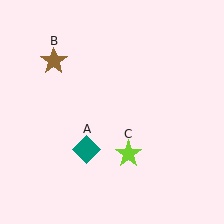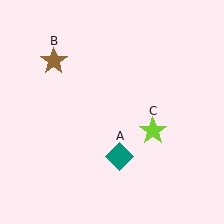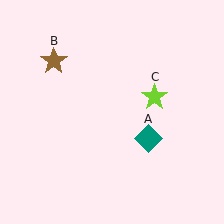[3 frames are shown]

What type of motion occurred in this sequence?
The teal diamond (object A), lime star (object C) rotated counterclockwise around the center of the scene.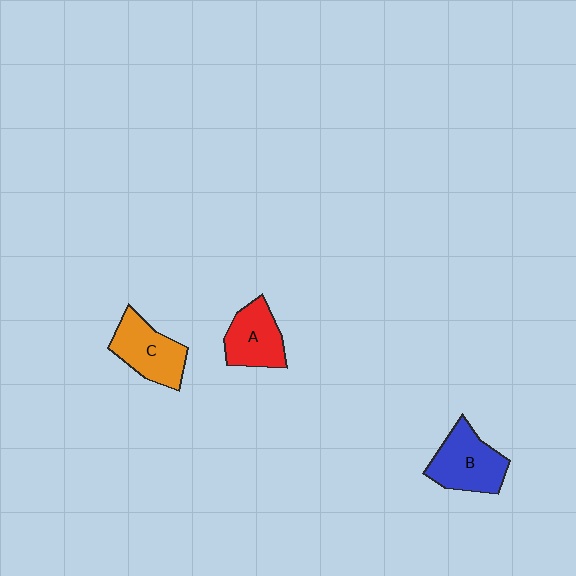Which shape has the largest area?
Shape B (blue).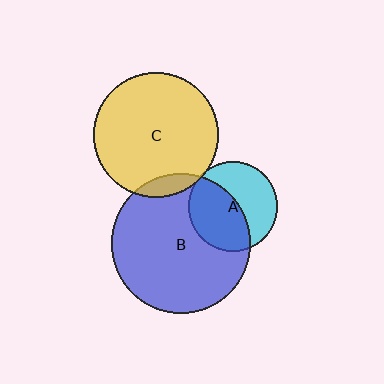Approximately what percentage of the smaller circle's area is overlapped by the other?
Approximately 50%.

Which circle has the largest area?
Circle B (blue).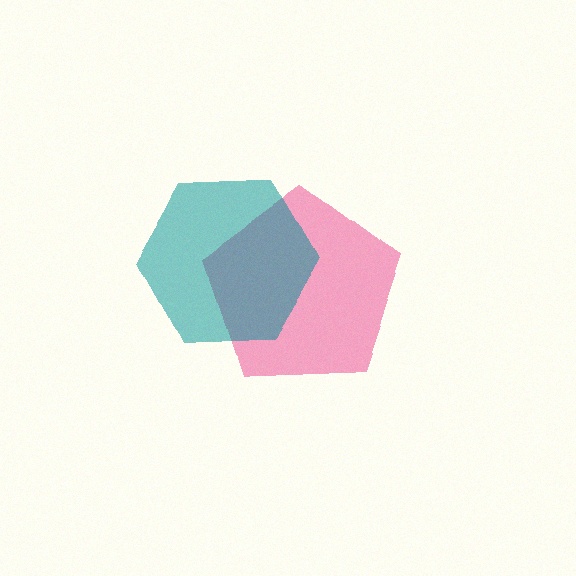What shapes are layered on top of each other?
The layered shapes are: a pink pentagon, a teal hexagon.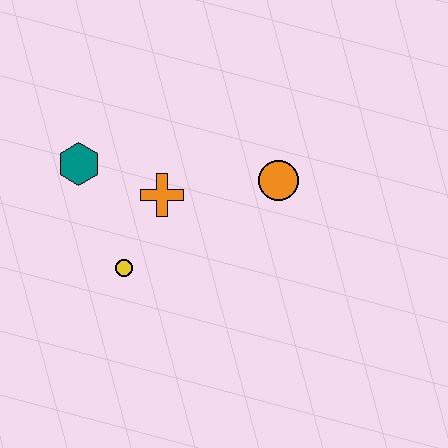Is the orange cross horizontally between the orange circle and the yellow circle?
Yes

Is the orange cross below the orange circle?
Yes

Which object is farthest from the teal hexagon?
The orange circle is farthest from the teal hexagon.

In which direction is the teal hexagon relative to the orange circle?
The teal hexagon is to the left of the orange circle.